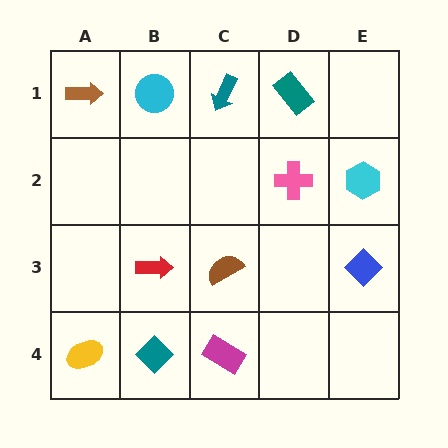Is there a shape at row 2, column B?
No, that cell is empty.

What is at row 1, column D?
A teal rectangle.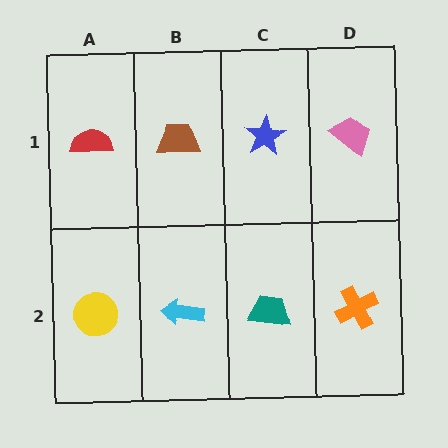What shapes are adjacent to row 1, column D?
An orange cross (row 2, column D), a blue star (row 1, column C).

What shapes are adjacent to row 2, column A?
A red semicircle (row 1, column A), a cyan arrow (row 2, column B).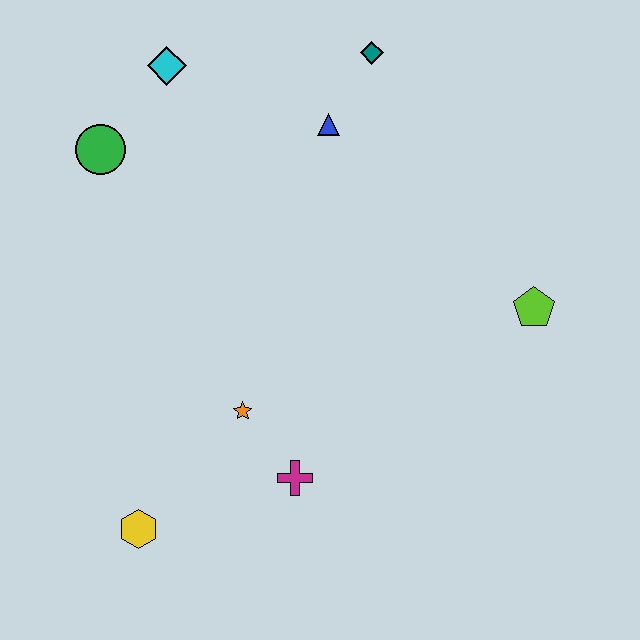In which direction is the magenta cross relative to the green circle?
The magenta cross is below the green circle.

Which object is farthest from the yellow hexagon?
The teal diamond is farthest from the yellow hexagon.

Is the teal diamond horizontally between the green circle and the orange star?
No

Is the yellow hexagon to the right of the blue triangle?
No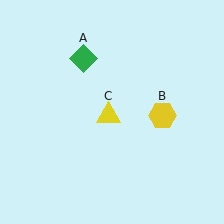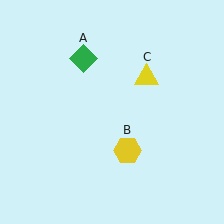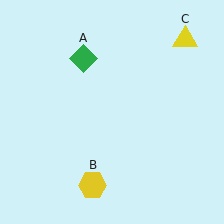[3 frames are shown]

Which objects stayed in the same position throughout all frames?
Green diamond (object A) remained stationary.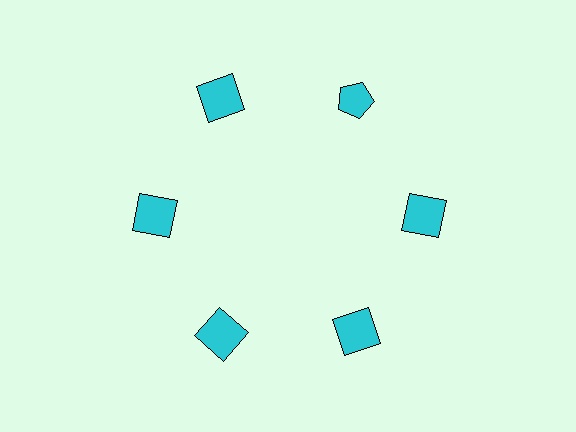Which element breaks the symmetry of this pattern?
The cyan pentagon at roughly the 1 o'clock position breaks the symmetry. All other shapes are cyan squares.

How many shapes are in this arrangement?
There are 6 shapes arranged in a ring pattern.